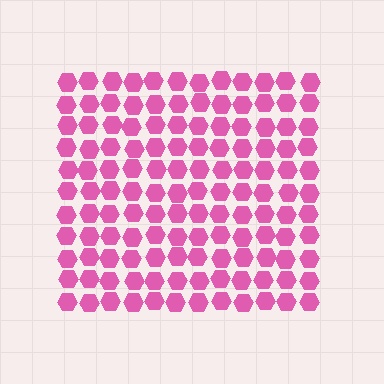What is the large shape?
The large shape is a square.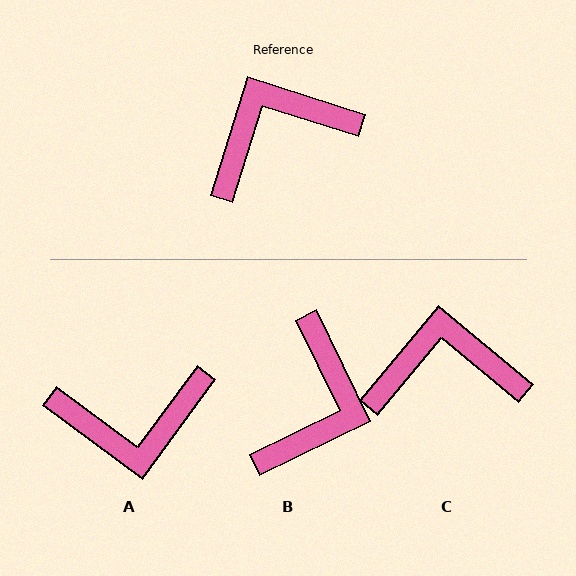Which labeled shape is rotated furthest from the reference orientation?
A, about 161 degrees away.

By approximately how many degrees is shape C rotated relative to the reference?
Approximately 22 degrees clockwise.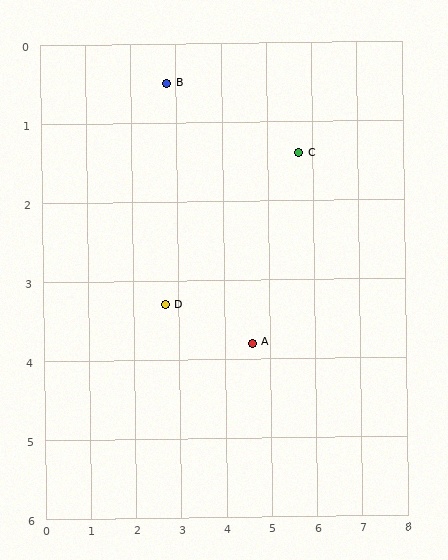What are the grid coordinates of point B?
Point B is at approximately (2.8, 0.5).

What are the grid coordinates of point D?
Point D is at approximately (2.7, 3.3).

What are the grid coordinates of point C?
Point C is at approximately (5.7, 1.4).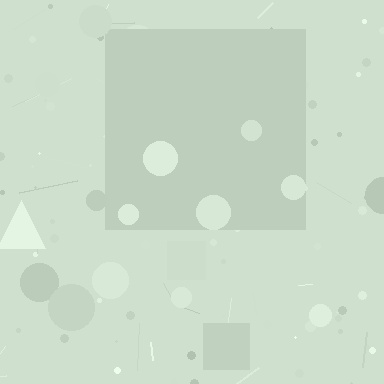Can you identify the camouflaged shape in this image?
The camouflaged shape is a square.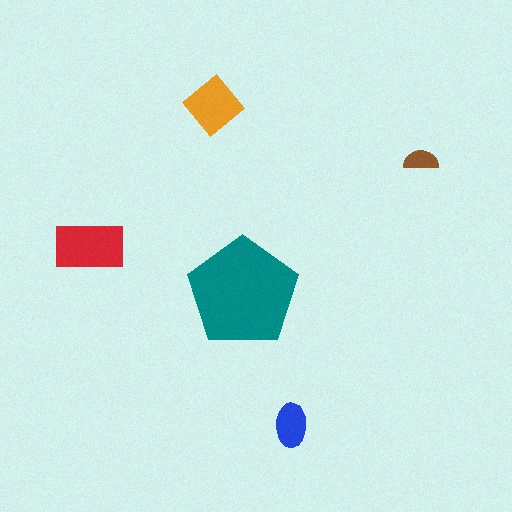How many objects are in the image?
There are 5 objects in the image.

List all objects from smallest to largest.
The brown semicircle, the blue ellipse, the orange diamond, the red rectangle, the teal pentagon.